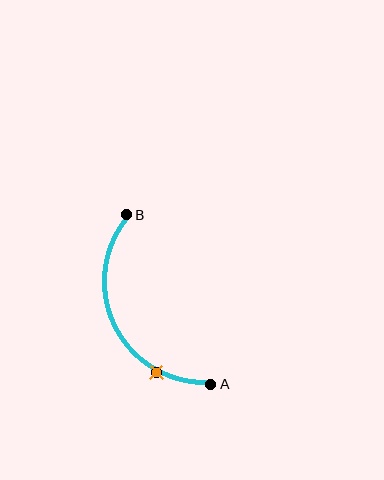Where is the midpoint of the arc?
The arc midpoint is the point on the curve farthest from the straight line joining A and B. It sits to the left of that line.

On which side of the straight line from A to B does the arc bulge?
The arc bulges to the left of the straight line connecting A and B.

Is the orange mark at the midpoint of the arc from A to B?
No. The orange mark lies on the arc but is closer to endpoint A. The arc midpoint would be at the point on the curve equidistant along the arc from both A and B.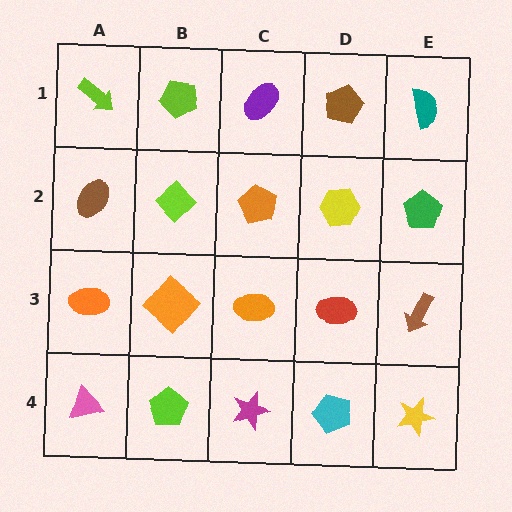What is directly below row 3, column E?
A yellow star.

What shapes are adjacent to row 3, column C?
An orange pentagon (row 2, column C), a magenta star (row 4, column C), an orange diamond (row 3, column B), a red ellipse (row 3, column D).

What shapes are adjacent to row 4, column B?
An orange diamond (row 3, column B), a pink triangle (row 4, column A), a magenta star (row 4, column C).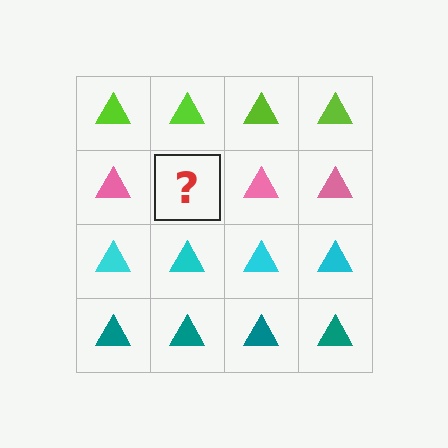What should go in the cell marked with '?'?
The missing cell should contain a pink triangle.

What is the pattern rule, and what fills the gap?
The rule is that each row has a consistent color. The gap should be filled with a pink triangle.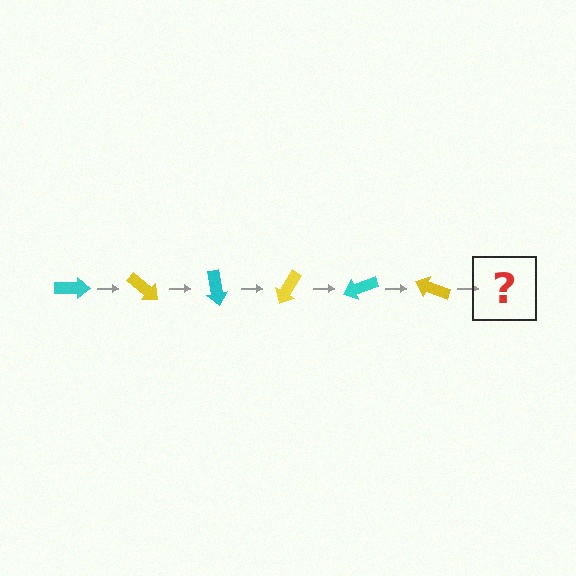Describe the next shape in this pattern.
It should be a cyan arrow, rotated 240 degrees from the start.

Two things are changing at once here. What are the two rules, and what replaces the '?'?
The two rules are that it rotates 40 degrees each step and the color cycles through cyan and yellow. The '?' should be a cyan arrow, rotated 240 degrees from the start.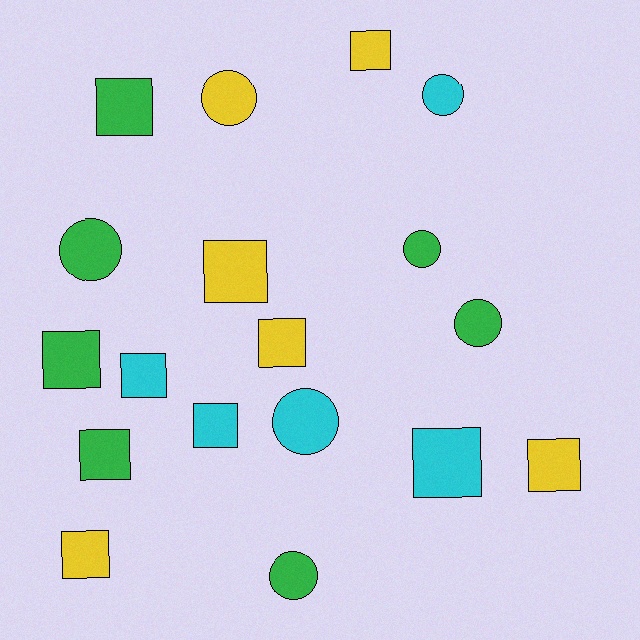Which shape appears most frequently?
Square, with 11 objects.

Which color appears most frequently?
Green, with 7 objects.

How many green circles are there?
There are 4 green circles.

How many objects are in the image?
There are 18 objects.